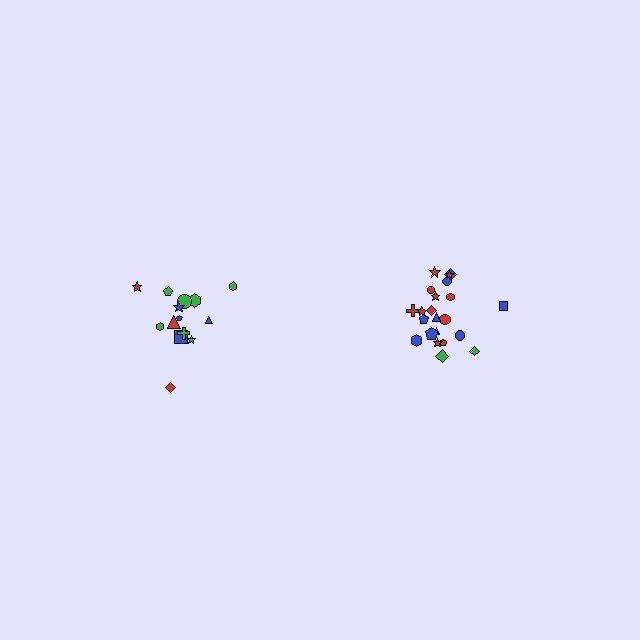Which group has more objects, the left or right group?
The right group.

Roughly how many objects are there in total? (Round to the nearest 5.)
Roughly 35 objects in total.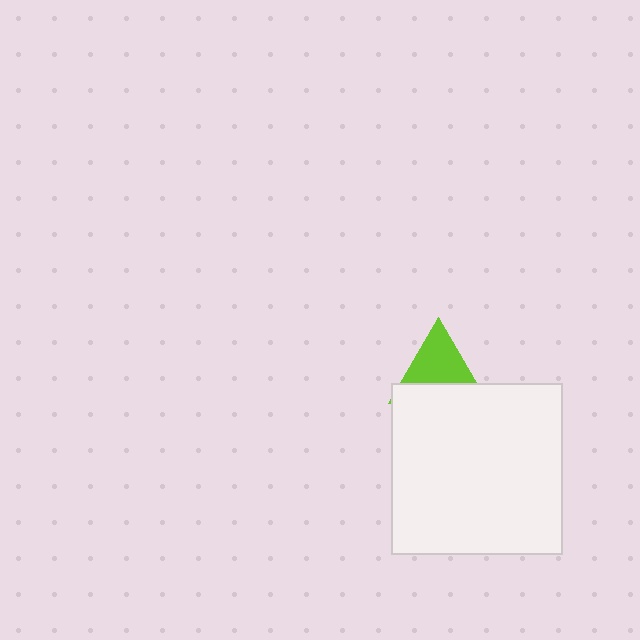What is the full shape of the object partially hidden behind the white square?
The partially hidden object is a lime triangle.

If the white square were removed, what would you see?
You would see the complete lime triangle.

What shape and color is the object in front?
The object in front is a white square.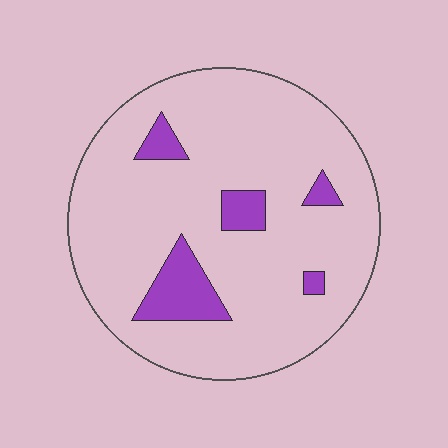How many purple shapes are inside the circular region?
5.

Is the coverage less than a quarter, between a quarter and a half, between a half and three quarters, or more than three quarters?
Less than a quarter.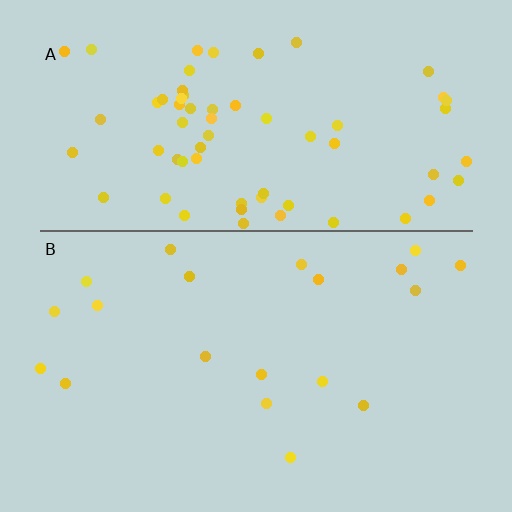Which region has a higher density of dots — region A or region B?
A (the top).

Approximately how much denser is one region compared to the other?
Approximately 3.4× — region A over region B.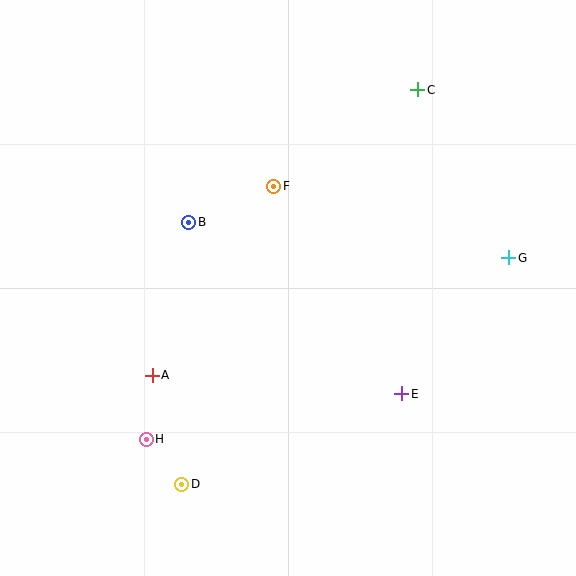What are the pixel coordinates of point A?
Point A is at (152, 375).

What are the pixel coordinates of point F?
Point F is at (274, 186).